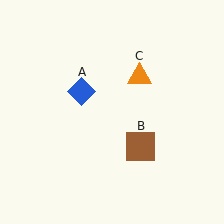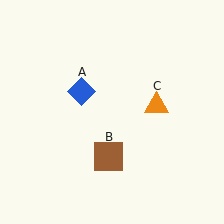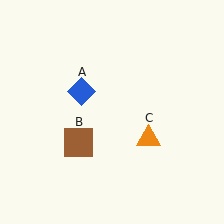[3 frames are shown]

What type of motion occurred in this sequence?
The brown square (object B), orange triangle (object C) rotated clockwise around the center of the scene.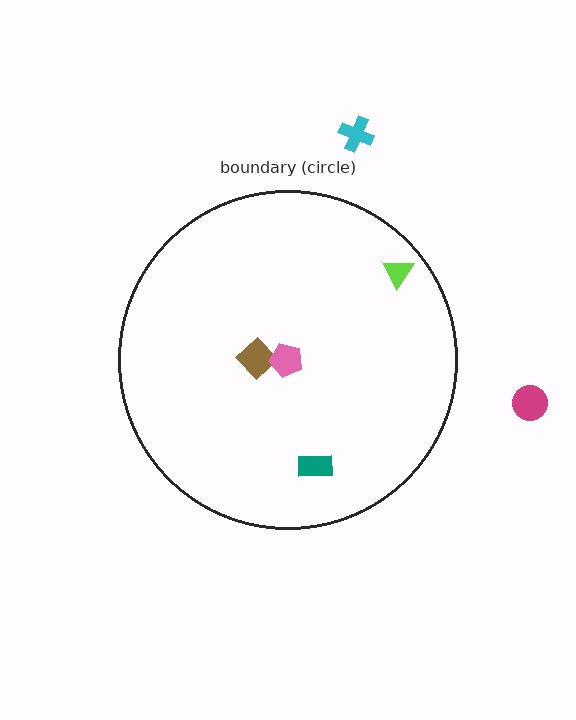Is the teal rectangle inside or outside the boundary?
Inside.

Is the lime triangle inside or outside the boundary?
Inside.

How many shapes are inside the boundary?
4 inside, 2 outside.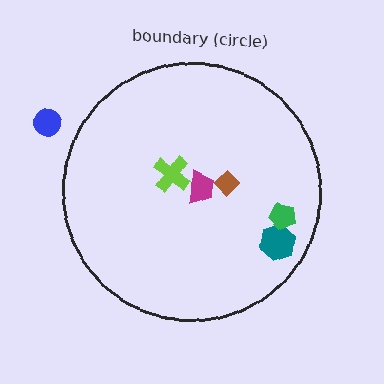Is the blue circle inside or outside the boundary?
Outside.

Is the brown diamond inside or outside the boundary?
Inside.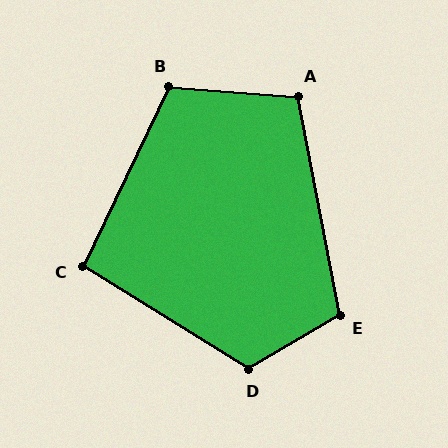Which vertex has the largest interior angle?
D, at approximately 117 degrees.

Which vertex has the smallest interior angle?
C, at approximately 96 degrees.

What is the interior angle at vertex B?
Approximately 111 degrees (obtuse).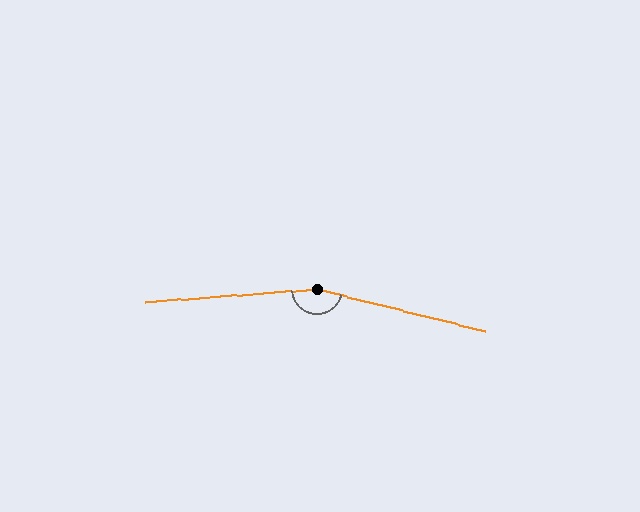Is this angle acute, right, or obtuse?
It is obtuse.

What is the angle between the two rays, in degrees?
Approximately 161 degrees.